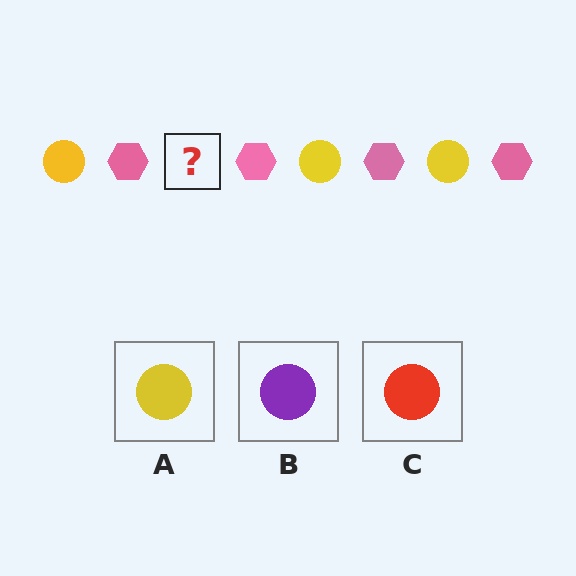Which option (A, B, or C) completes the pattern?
A.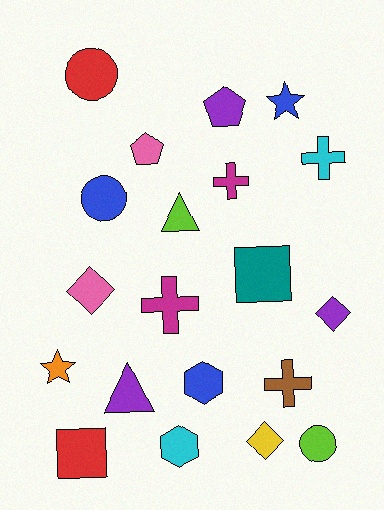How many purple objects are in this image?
There are 3 purple objects.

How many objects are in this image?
There are 20 objects.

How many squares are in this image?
There are 2 squares.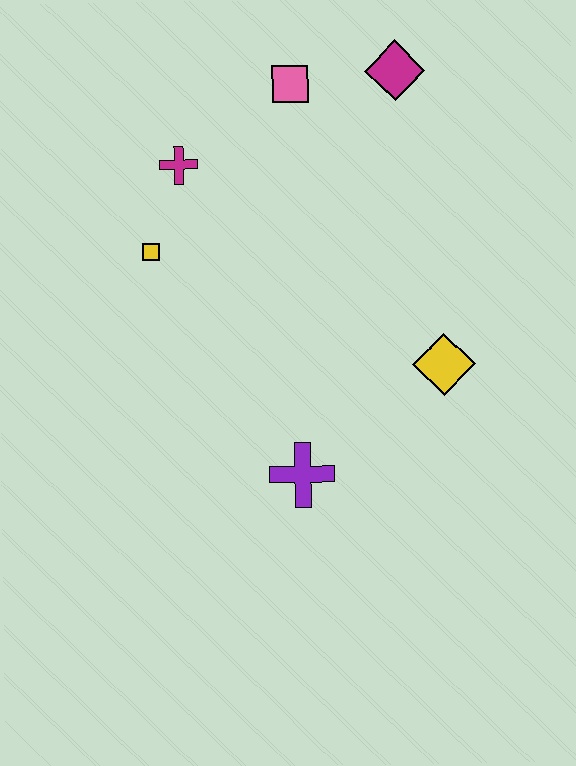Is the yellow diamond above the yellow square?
No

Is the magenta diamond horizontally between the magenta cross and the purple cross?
No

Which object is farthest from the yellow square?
The yellow diamond is farthest from the yellow square.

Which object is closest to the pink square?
The magenta diamond is closest to the pink square.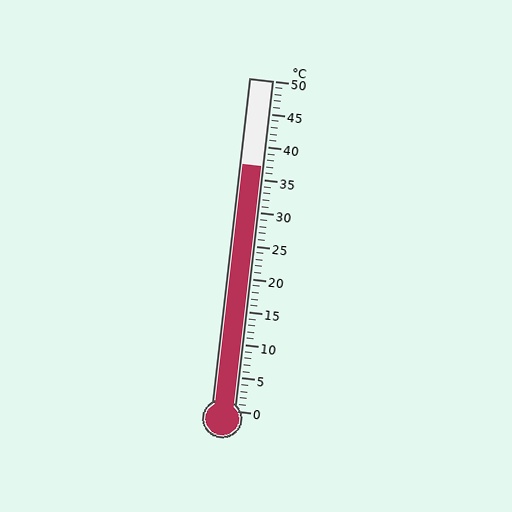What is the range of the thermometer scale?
The thermometer scale ranges from 0°C to 50°C.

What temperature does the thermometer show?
The thermometer shows approximately 37°C.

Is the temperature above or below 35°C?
The temperature is above 35°C.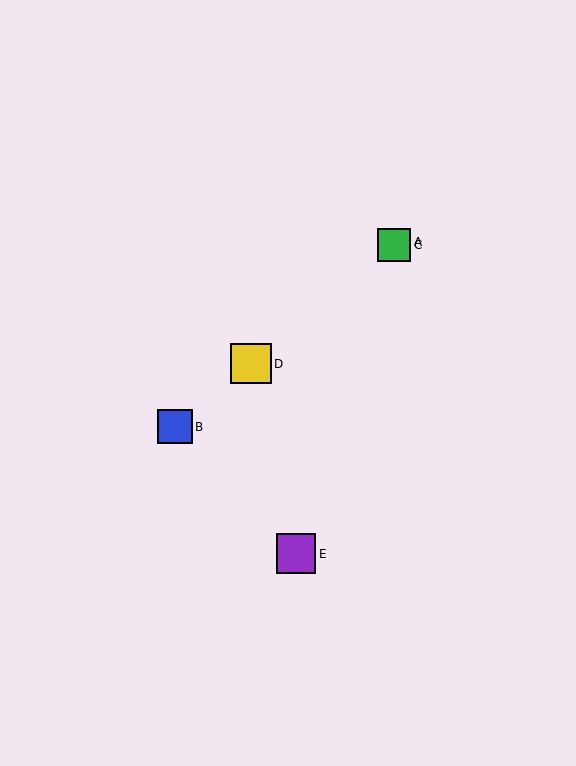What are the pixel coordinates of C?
Object C is at (394, 245).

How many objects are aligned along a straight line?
4 objects (A, B, C, D) are aligned along a straight line.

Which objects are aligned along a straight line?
Objects A, B, C, D are aligned along a straight line.